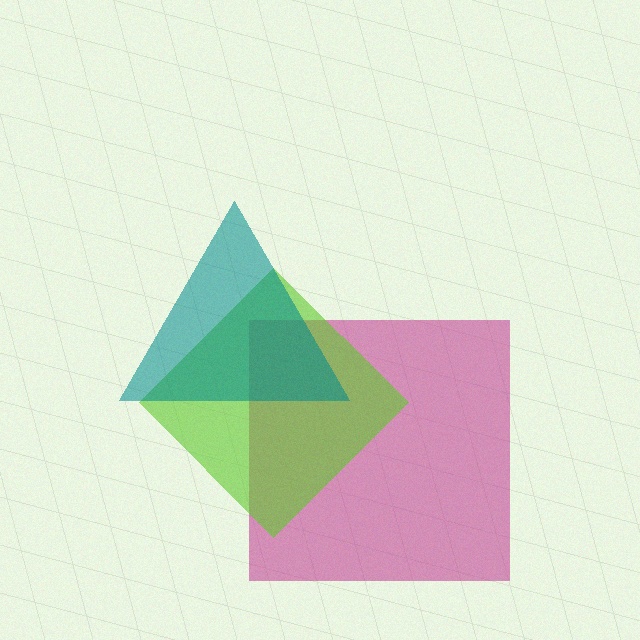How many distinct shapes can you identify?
There are 3 distinct shapes: a magenta square, a lime diamond, a teal triangle.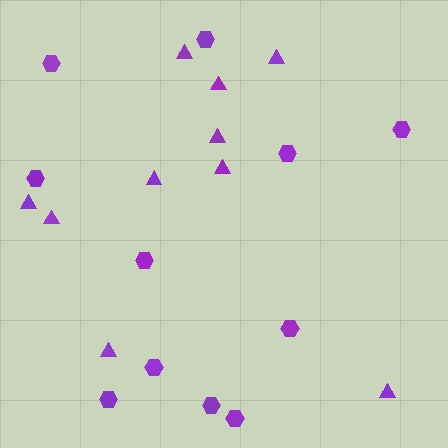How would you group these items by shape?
There are 2 groups: one group of hexagons (11) and one group of triangles (10).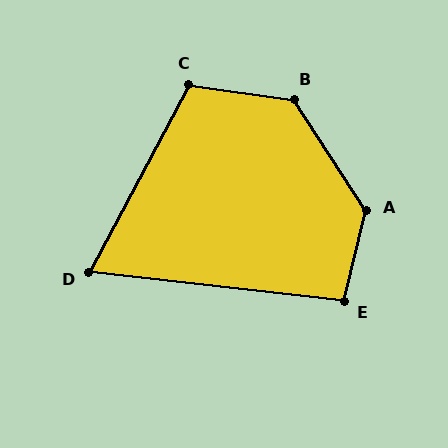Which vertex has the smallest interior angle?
D, at approximately 68 degrees.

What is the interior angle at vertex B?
Approximately 131 degrees (obtuse).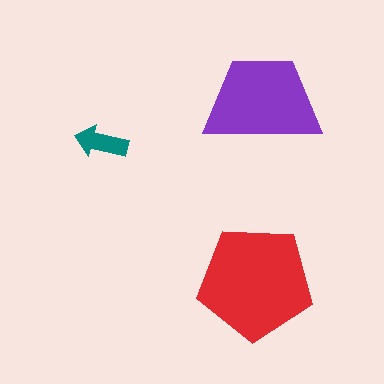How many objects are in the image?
There are 3 objects in the image.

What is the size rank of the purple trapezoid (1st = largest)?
2nd.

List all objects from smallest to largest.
The teal arrow, the purple trapezoid, the red pentagon.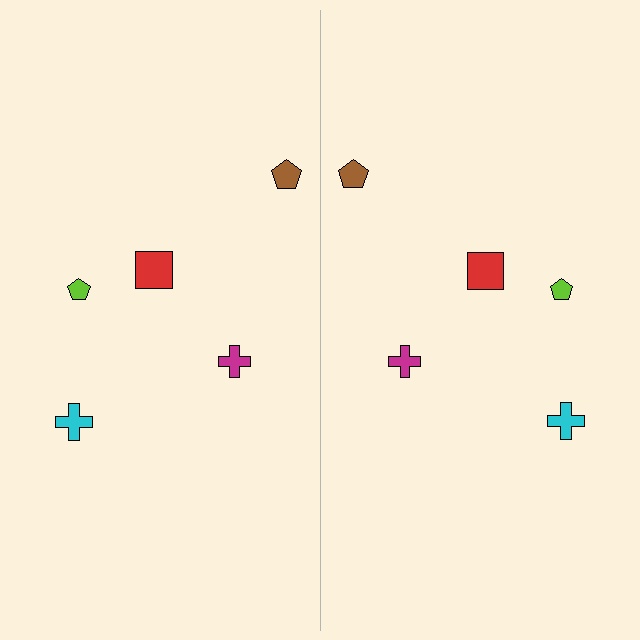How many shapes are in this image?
There are 10 shapes in this image.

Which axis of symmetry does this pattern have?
The pattern has a vertical axis of symmetry running through the center of the image.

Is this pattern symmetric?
Yes, this pattern has bilateral (reflection) symmetry.